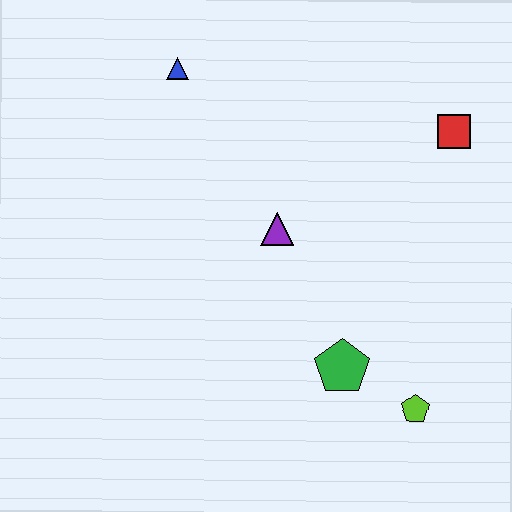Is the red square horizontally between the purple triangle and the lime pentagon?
No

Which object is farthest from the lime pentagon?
The blue triangle is farthest from the lime pentagon.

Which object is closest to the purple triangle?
The green pentagon is closest to the purple triangle.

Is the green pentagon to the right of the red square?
No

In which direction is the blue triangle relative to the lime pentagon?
The blue triangle is above the lime pentagon.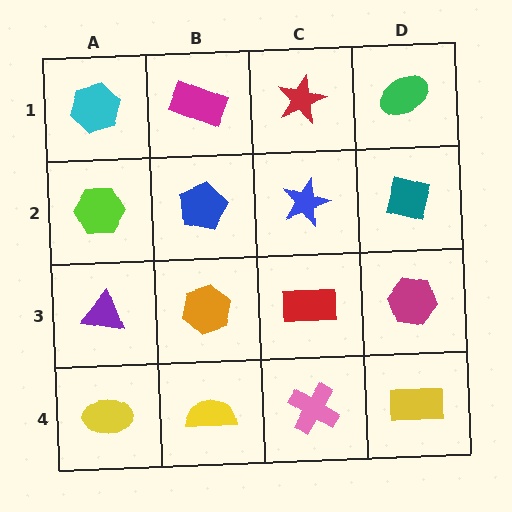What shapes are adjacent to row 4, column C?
A red rectangle (row 3, column C), a yellow semicircle (row 4, column B), a yellow rectangle (row 4, column D).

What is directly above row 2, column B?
A magenta rectangle.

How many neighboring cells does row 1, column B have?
3.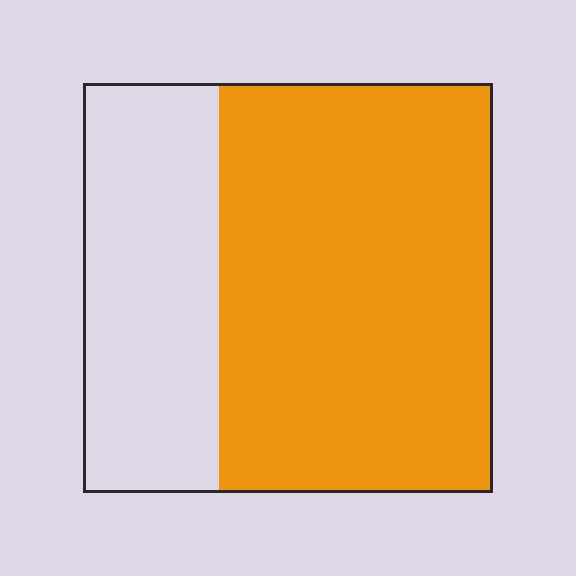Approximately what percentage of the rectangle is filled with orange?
Approximately 65%.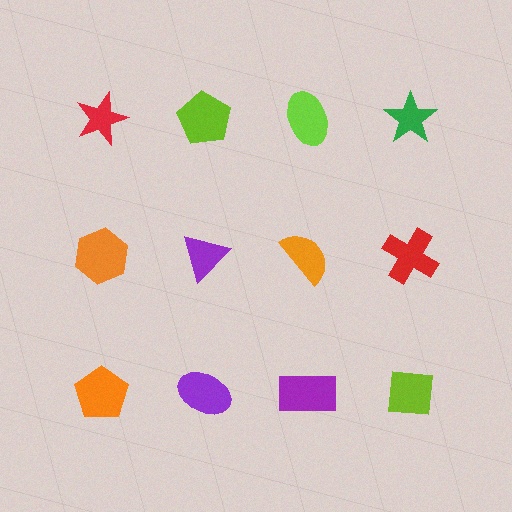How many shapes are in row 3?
4 shapes.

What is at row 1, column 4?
A green star.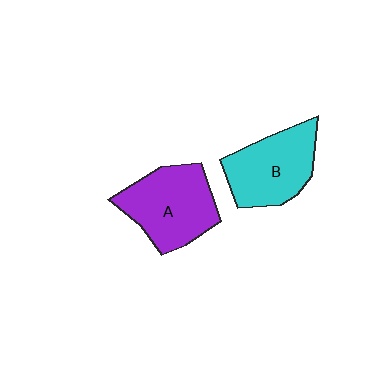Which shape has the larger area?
Shape A (purple).